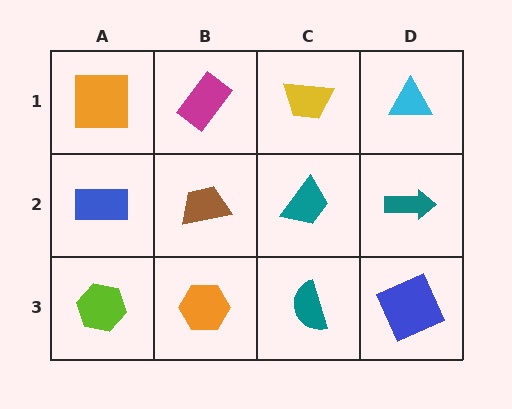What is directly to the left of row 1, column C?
A magenta rectangle.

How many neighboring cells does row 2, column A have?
3.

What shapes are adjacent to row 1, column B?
A brown trapezoid (row 2, column B), an orange square (row 1, column A), a yellow trapezoid (row 1, column C).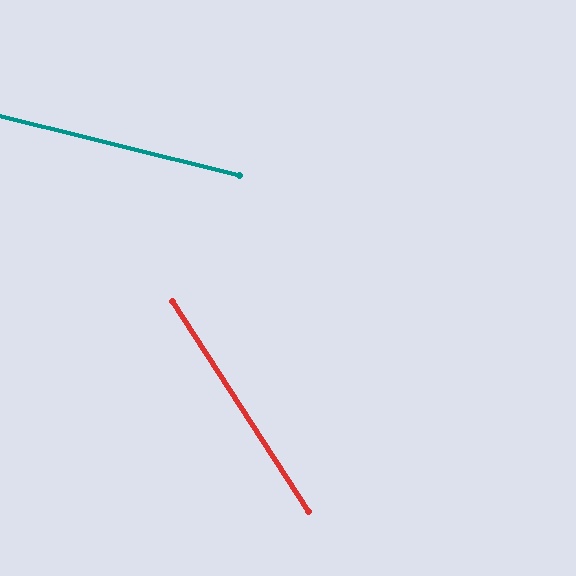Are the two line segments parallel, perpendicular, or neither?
Neither parallel nor perpendicular — they differ by about 43°.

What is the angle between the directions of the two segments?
Approximately 43 degrees.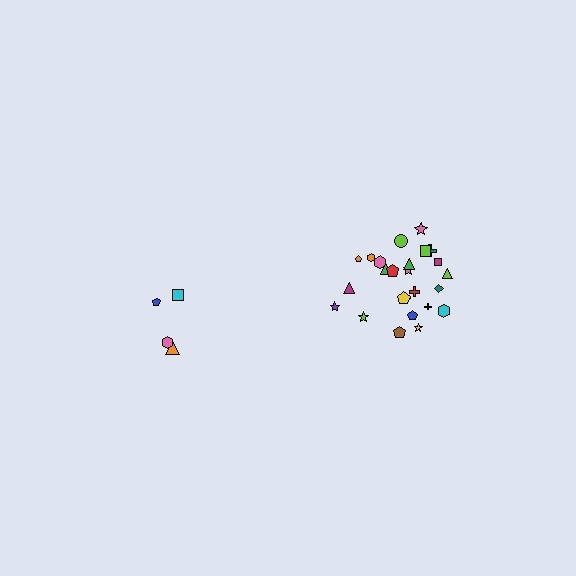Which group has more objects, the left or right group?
The right group.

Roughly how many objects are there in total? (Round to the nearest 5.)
Roughly 30 objects in total.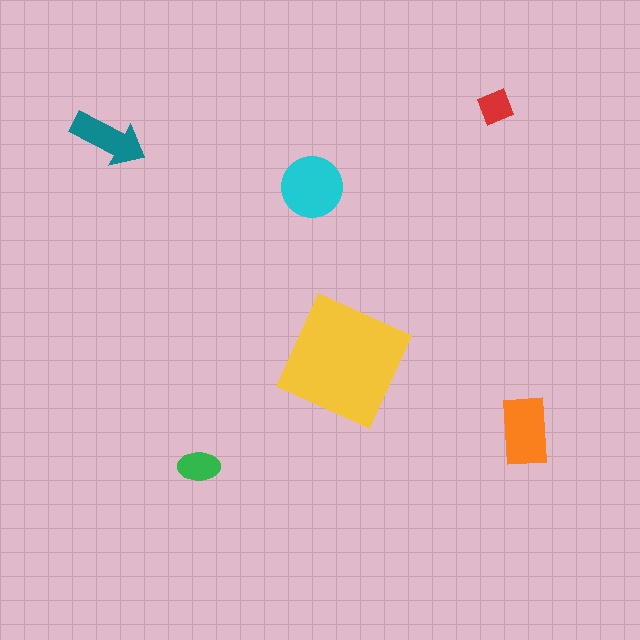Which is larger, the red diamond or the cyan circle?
The cyan circle.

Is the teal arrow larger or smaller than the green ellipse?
Larger.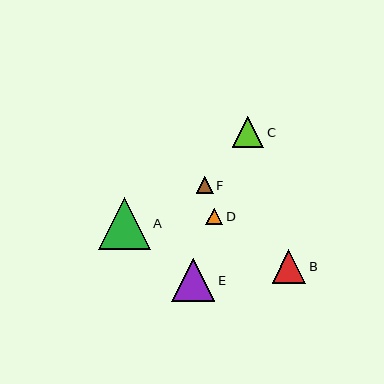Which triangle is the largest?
Triangle A is the largest with a size of approximately 52 pixels.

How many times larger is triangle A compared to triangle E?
Triangle A is approximately 1.2 times the size of triangle E.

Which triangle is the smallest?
Triangle D is the smallest with a size of approximately 17 pixels.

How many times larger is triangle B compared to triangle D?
Triangle B is approximately 2.0 times the size of triangle D.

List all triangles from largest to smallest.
From largest to smallest: A, E, B, C, F, D.